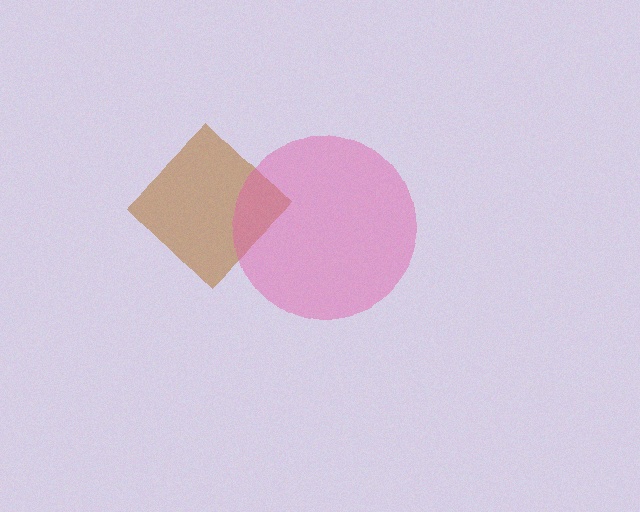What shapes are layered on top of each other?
The layered shapes are: a brown diamond, a pink circle.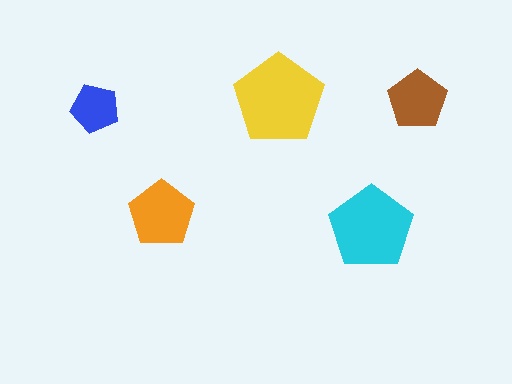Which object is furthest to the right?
The brown pentagon is rightmost.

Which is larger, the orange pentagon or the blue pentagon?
The orange one.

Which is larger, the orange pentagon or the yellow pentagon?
The yellow one.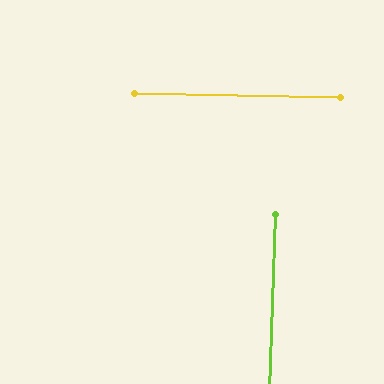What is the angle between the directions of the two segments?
Approximately 89 degrees.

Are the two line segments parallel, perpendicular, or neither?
Perpendicular — they meet at approximately 89°.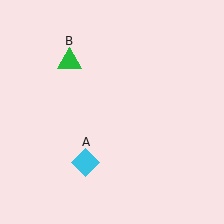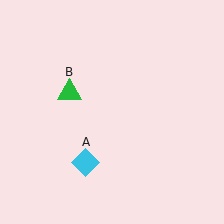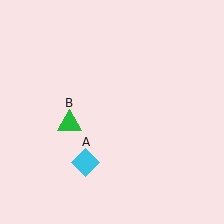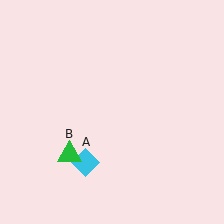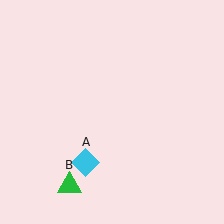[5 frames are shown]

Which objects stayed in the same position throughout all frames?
Cyan diamond (object A) remained stationary.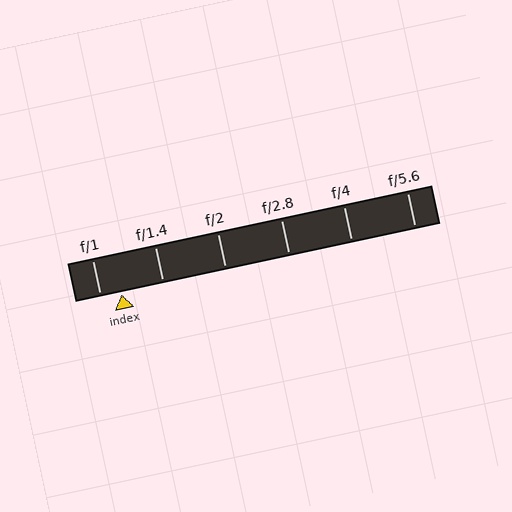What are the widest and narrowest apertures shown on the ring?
The widest aperture shown is f/1 and the narrowest is f/5.6.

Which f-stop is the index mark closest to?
The index mark is closest to f/1.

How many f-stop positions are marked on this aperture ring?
There are 6 f-stop positions marked.